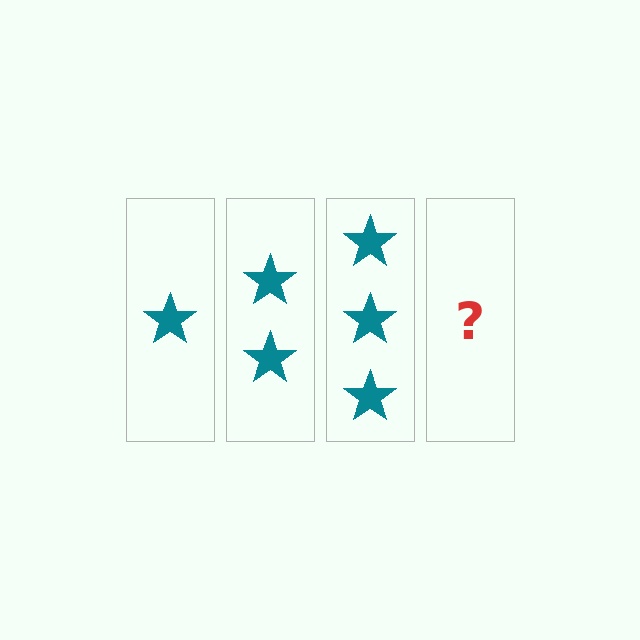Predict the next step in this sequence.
The next step is 4 stars.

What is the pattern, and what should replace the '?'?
The pattern is that each step adds one more star. The '?' should be 4 stars.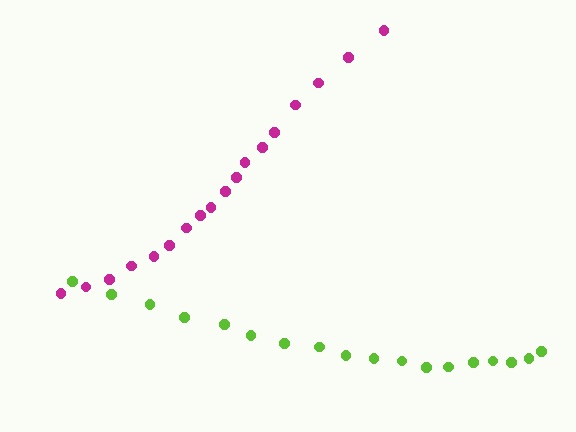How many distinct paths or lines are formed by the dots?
There are 2 distinct paths.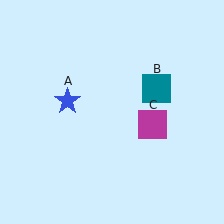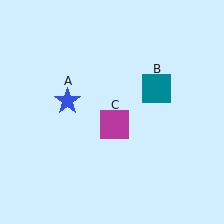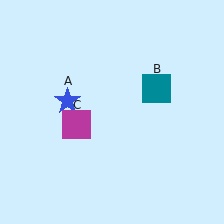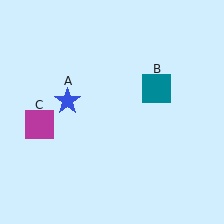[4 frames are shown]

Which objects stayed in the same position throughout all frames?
Blue star (object A) and teal square (object B) remained stationary.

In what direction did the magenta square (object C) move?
The magenta square (object C) moved left.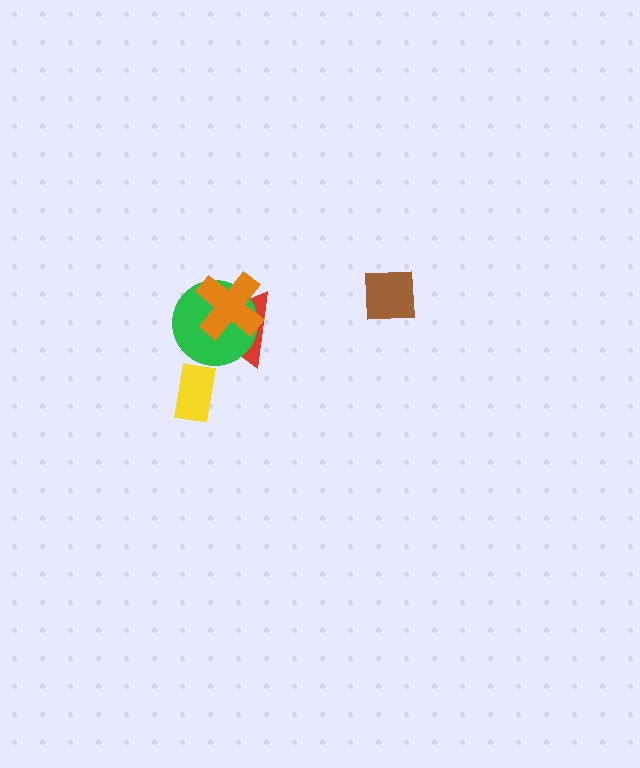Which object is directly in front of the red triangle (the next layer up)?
The green circle is directly in front of the red triangle.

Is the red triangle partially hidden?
Yes, it is partially covered by another shape.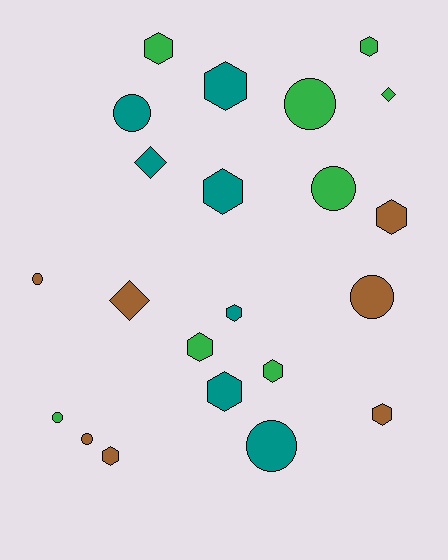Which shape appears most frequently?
Hexagon, with 11 objects.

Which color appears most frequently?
Green, with 8 objects.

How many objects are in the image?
There are 22 objects.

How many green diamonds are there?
There is 1 green diamond.